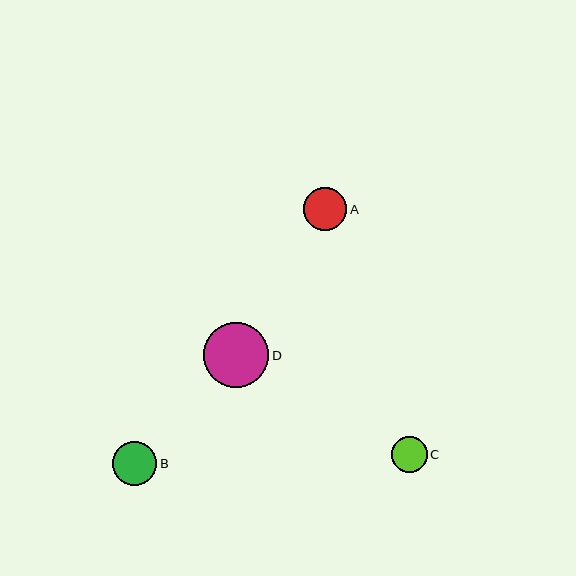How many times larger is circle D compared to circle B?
Circle D is approximately 1.5 times the size of circle B.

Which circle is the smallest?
Circle C is the smallest with a size of approximately 36 pixels.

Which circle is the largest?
Circle D is the largest with a size of approximately 65 pixels.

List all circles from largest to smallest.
From largest to smallest: D, B, A, C.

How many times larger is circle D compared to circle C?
Circle D is approximately 1.8 times the size of circle C.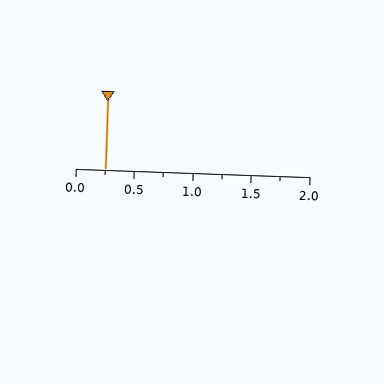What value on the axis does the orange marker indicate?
The marker indicates approximately 0.25.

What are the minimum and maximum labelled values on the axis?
The axis runs from 0.0 to 2.0.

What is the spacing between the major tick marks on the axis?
The major ticks are spaced 0.5 apart.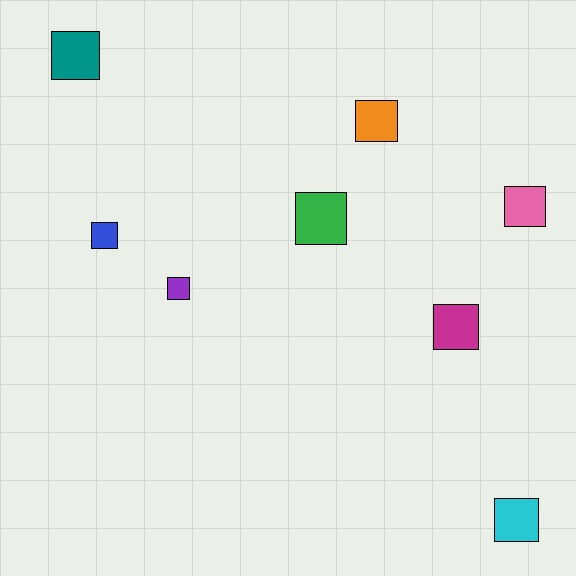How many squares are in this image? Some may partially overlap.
There are 8 squares.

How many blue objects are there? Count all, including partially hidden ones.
There is 1 blue object.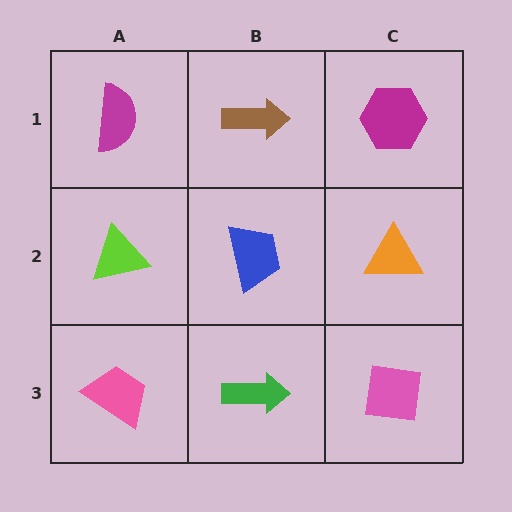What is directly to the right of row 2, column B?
An orange triangle.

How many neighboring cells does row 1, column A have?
2.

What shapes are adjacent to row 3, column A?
A lime triangle (row 2, column A), a green arrow (row 3, column B).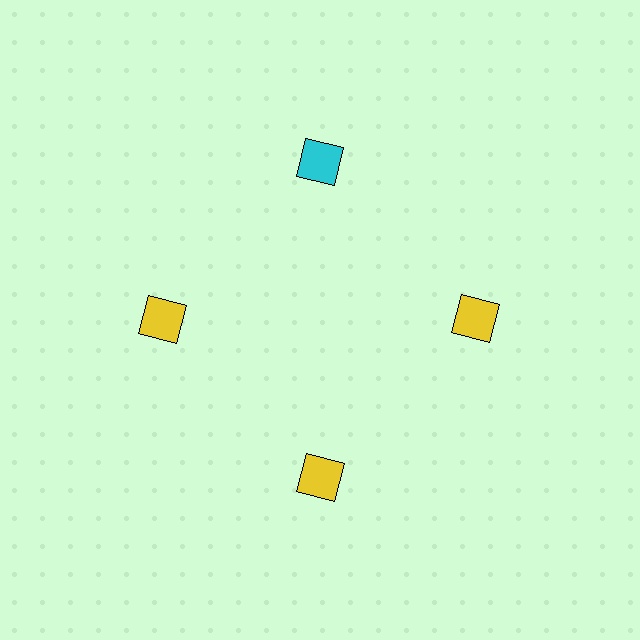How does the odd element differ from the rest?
It has a different color: cyan instead of yellow.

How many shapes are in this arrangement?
There are 4 shapes arranged in a ring pattern.